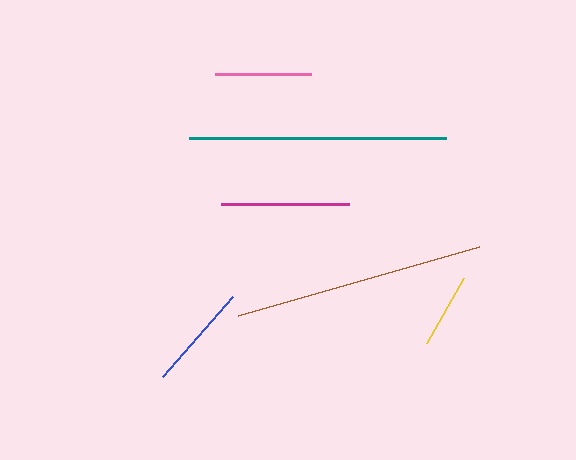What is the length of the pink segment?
The pink segment is approximately 96 pixels long.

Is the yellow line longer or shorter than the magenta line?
The magenta line is longer than the yellow line.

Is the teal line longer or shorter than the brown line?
The teal line is longer than the brown line.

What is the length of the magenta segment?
The magenta segment is approximately 128 pixels long.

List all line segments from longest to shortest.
From longest to shortest: teal, brown, magenta, blue, pink, yellow.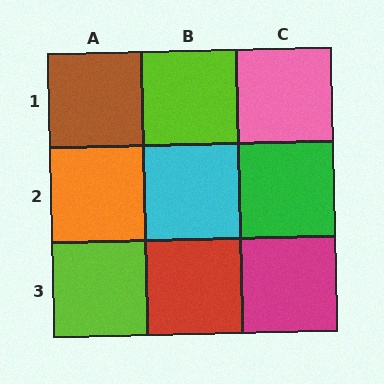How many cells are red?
1 cell is red.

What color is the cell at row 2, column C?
Green.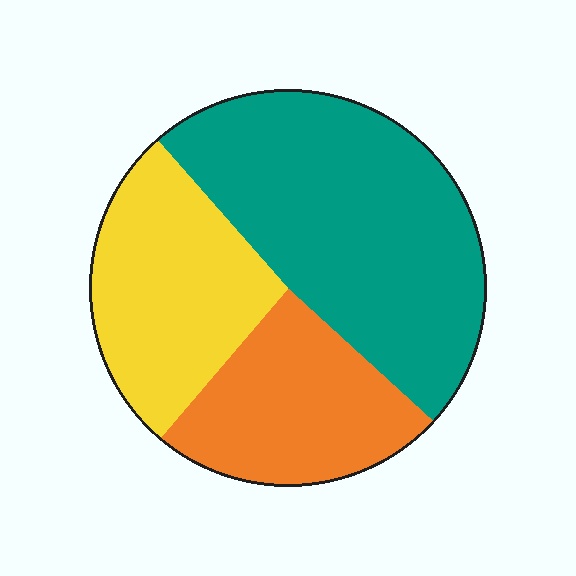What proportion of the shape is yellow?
Yellow covers about 25% of the shape.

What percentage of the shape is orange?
Orange takes up about one quarter (1/4) of the shape.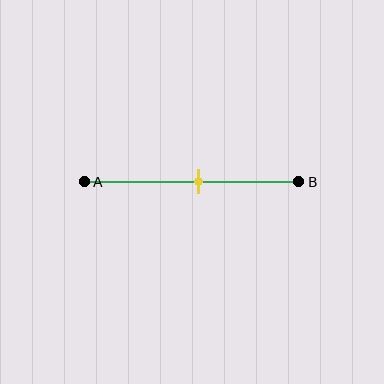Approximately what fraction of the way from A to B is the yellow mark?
The yellow mark is approximately 55% of the way from A to B.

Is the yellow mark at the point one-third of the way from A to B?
No, the mark is at about 55% from A, not at the 33% one-third point.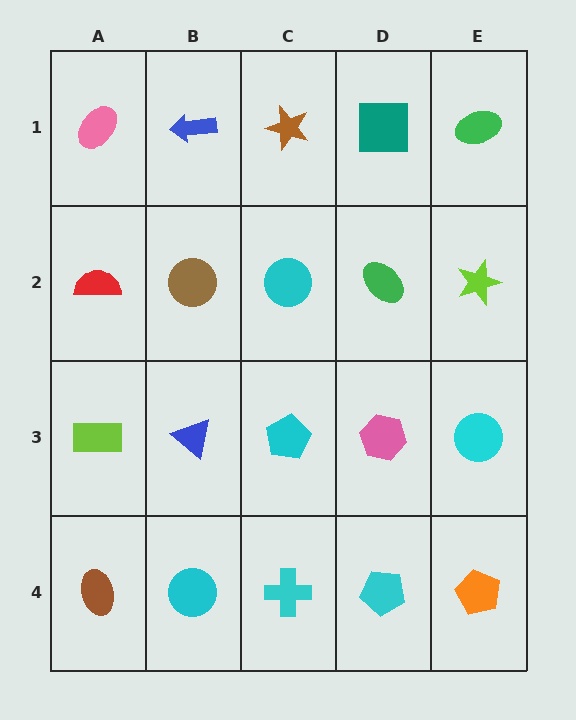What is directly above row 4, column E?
A cyan circle.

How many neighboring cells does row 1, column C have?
3.